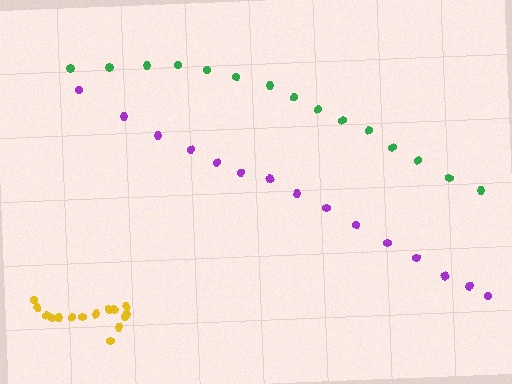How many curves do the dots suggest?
There are 3 distinct paths.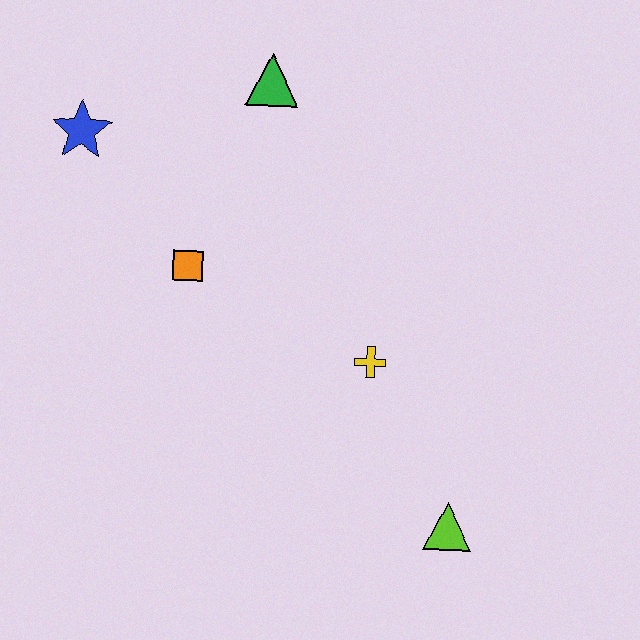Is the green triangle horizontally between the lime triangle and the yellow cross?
No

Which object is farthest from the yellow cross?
The blue star is farthest from the yellow cross.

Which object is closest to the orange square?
The blue star is closest to the orange square.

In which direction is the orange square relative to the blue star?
The orange square is below the blue star.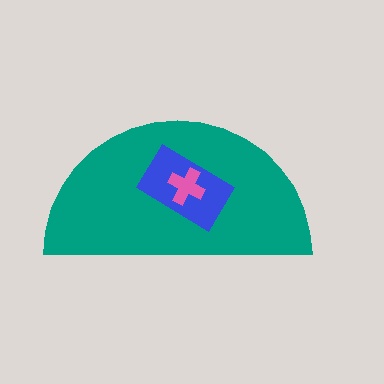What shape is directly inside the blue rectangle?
The pink cross.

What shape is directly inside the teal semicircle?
The blue rectangle.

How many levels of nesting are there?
3.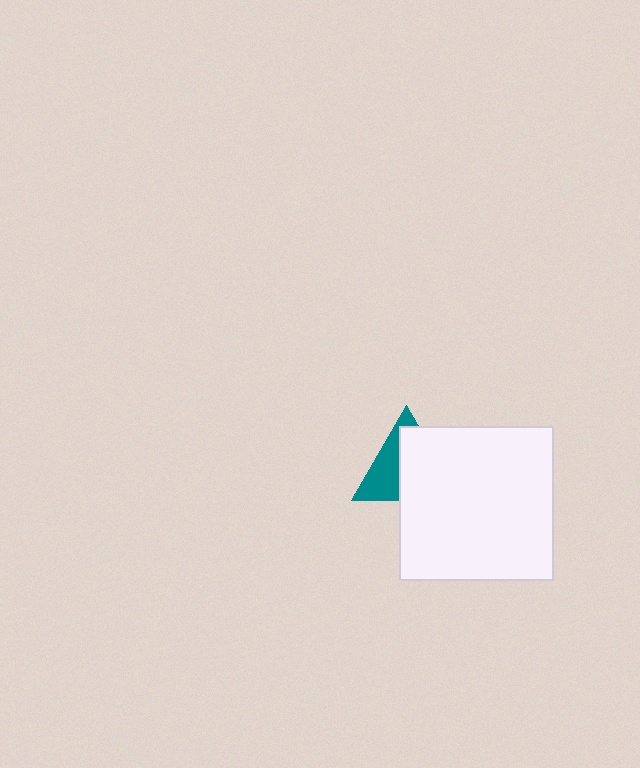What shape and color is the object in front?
The object in front is a white square.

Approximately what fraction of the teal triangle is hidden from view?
Roughly 57% of the teal triangle is hidden behind the white square.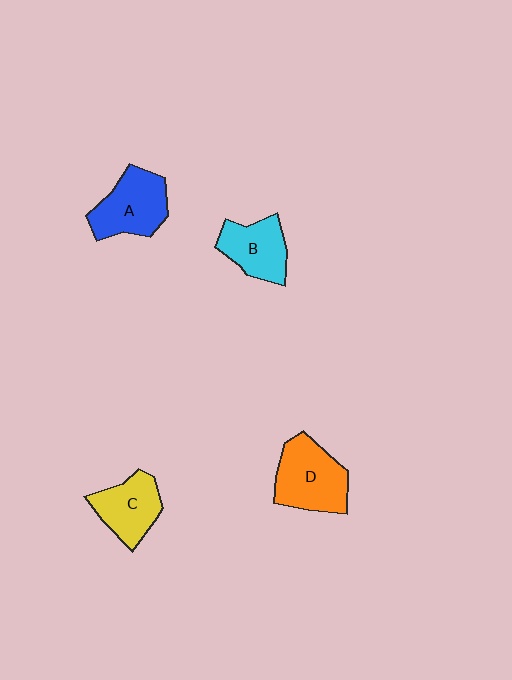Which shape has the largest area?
Shape D (orange).